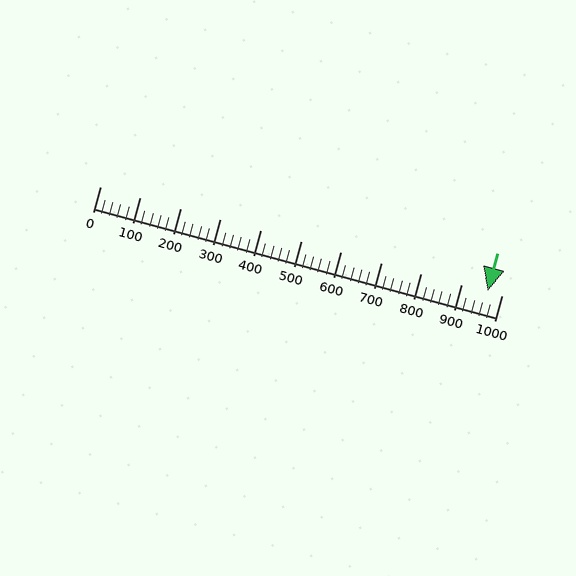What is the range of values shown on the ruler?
The ruler shows values from 0 to 1000.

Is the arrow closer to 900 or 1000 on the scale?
The arrow is closer to 1000.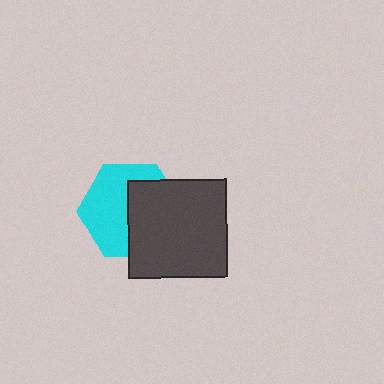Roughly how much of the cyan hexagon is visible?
About half of it is visible (roughly 54%).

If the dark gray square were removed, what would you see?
You would see the complete cyan hexagon.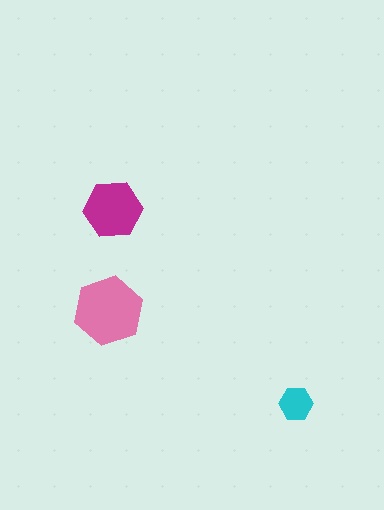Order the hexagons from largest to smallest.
the pink one, the magenta one, the cyan one.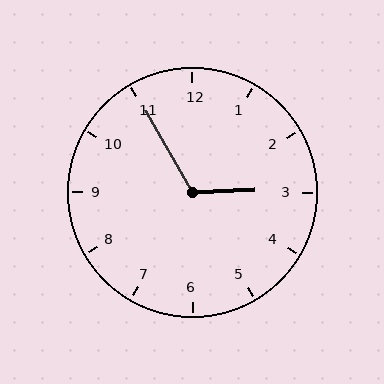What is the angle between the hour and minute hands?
Approximately 118 degrees.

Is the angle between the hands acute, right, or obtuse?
It is obtuse.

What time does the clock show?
2:55.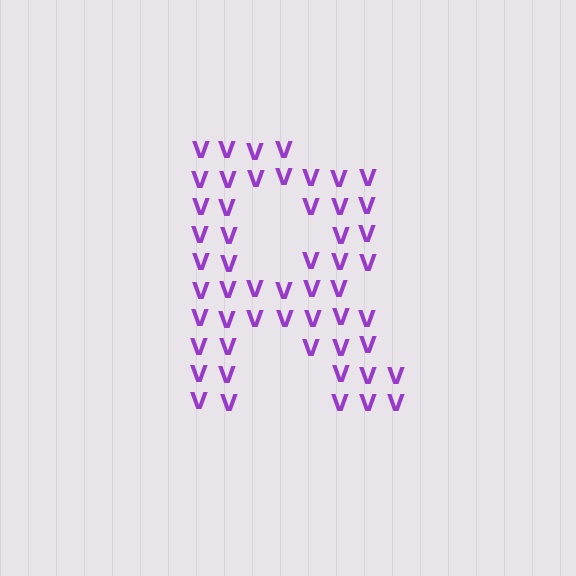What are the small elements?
The small elements are letter V's.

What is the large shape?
The large shape is the letter R.